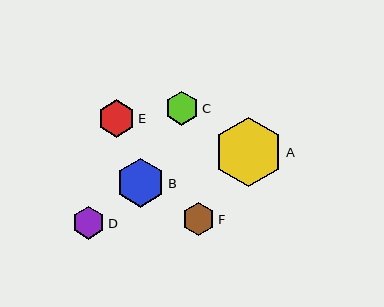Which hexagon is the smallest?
Hexagon D is the smallest with a size of approximately 33 pixels.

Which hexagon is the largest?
Hexagon A is the largest with a size of approximately 69 pixels.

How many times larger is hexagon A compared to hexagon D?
Hexagon A is approximately 2.1 times the size of hexagon D.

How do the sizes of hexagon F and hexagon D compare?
Hexagon F and hexagon D are approximately the same size.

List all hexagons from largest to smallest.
From largest to smallest: A, B, E, C, F, D.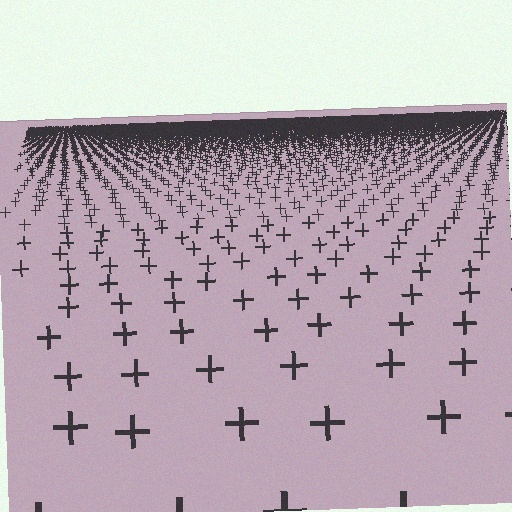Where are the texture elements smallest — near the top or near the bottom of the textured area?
Near the top.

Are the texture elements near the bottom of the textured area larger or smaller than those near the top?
Larger. Near the bottom, elements are closer to the viewer and appear at a bigger on-screen size.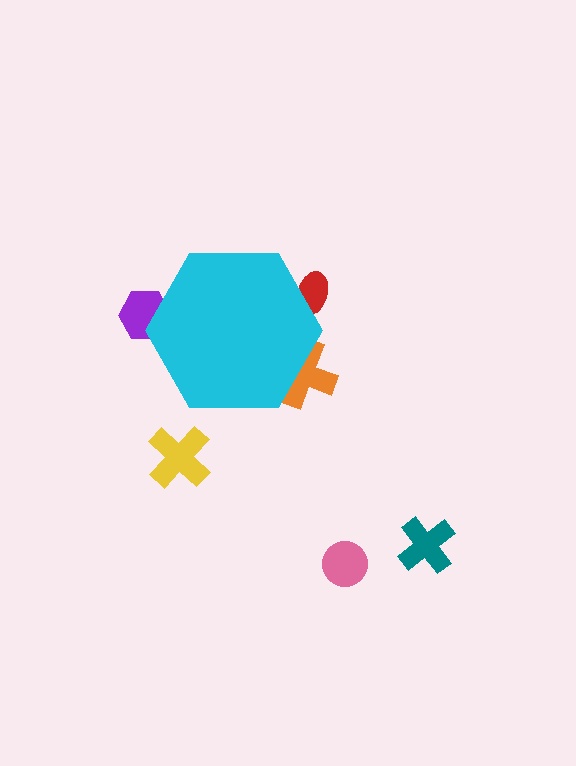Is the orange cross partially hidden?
Yes, the orange cross is partially hidden behind the cyan hexagon.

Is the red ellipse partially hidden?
Yes, the red ellipse is partially hidden behind the cyan hexagon.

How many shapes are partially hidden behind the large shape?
3 shapes are partially hidden.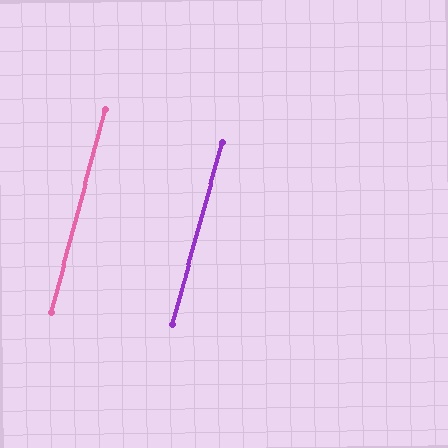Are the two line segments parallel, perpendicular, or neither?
Parallel — their directions differ by only 0.5°.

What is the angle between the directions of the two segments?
Approximately 1 degree.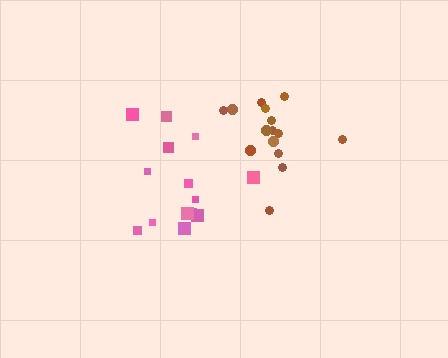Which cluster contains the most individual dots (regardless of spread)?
Brown (15).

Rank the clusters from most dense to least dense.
brown, pink.